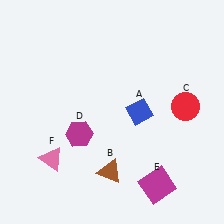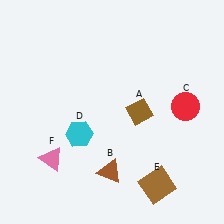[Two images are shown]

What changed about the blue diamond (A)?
In Image 1, A is blue. In Image 2, it changed to brown.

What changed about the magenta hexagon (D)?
In Image 1, D is magenta. In Image 2, it changed to cyan.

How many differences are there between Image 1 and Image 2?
There are 3 differences between the two images.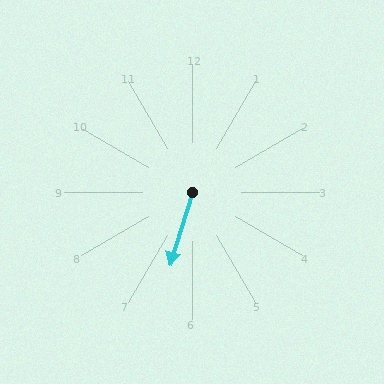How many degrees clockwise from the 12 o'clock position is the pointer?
Approximately 197 degrees.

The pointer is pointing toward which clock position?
Roughly 7 o'clock.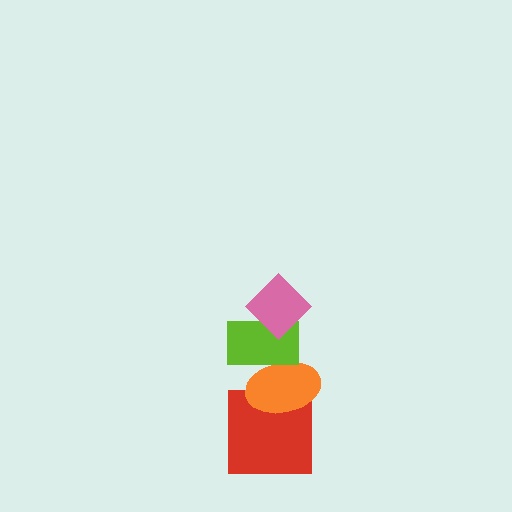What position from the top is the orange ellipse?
The orange ellipse is 3rd from the top.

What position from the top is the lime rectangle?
The lime rectangle is 2nd from the top.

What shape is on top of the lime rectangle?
The pink diamond is on top of the lime rectangle.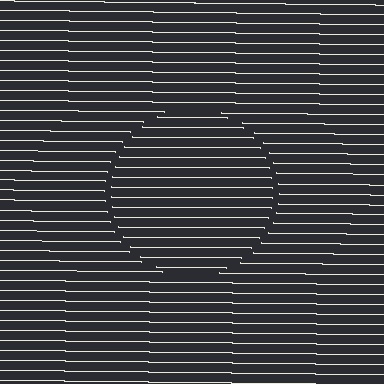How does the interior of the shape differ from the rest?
The interior of the shape contains the same grating, shifted by half a period — the contour is defined by the phase discontinuity where line-ends from the inner and outer gratings abut.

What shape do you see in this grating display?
An illusory circle. The interior of the shape contains the same grating, shifted by half a period — the contour is defined by the phase discontinuity where line-ends from the inner and outer gratings abut.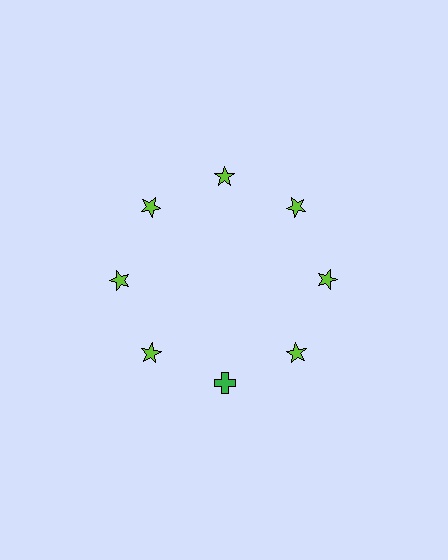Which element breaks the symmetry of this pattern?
The green cross at roughly the 6 o'clock position breaks the symmetry. All other shapes are lime stars.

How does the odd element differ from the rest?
It differs in both color (green instead of lime) and shape (cross instead of star).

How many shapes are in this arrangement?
There are 8 shapes arranged in a ring pattern.